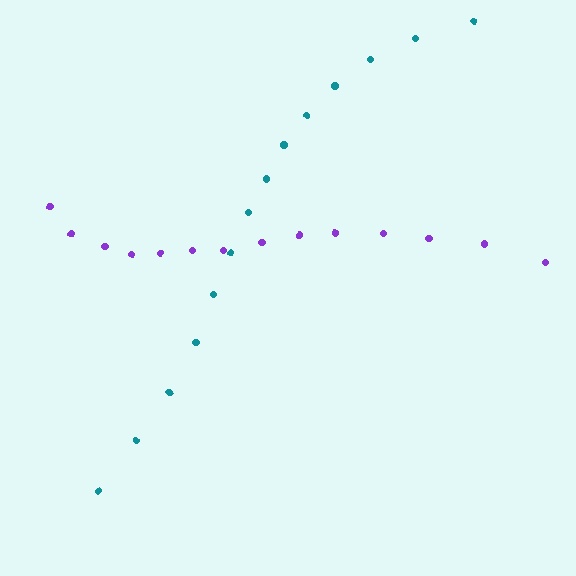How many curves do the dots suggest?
There are 2 distinct paths.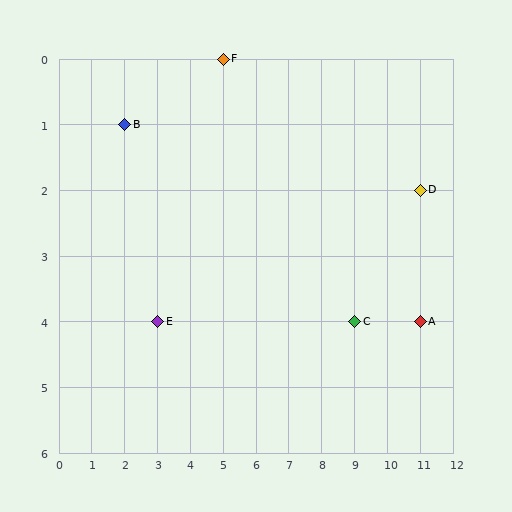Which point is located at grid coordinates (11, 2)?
Point D is at (11, 2).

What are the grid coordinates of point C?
Point C is at grid coordinates (9, 4).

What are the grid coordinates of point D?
Point D is at grid coordinates (11, 2).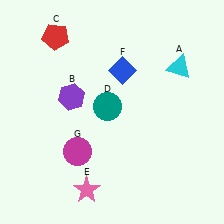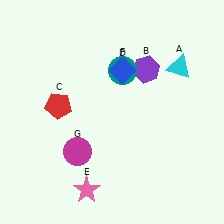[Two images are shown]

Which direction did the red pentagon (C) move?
The red pentagon (C) moved down.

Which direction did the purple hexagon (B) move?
The purple hexagon (B) moved right.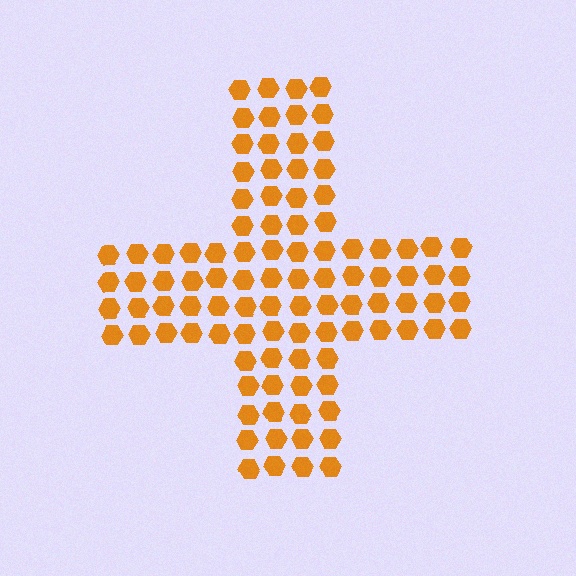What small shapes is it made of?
It is made of small hexagons.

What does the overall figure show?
The overall figure shows a cross.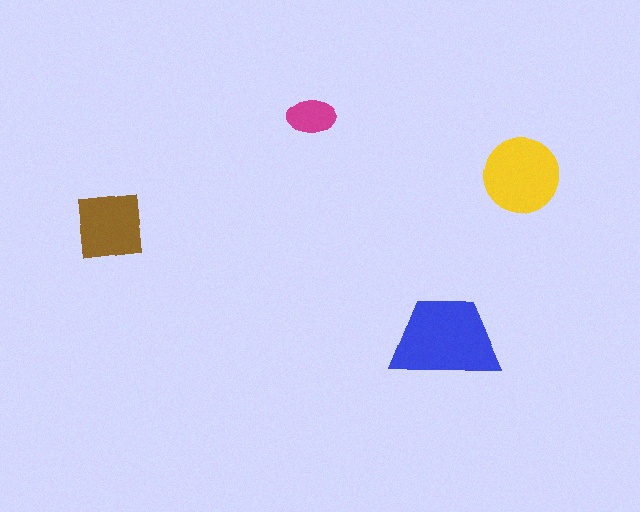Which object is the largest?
The blue trapezoid.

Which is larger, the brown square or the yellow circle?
The yellow circle.